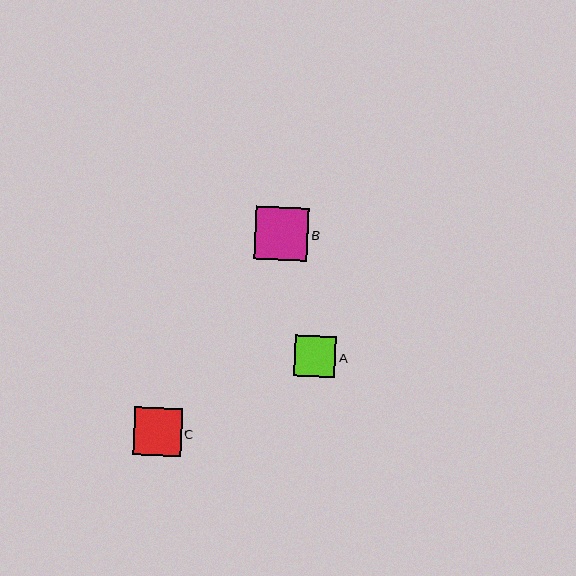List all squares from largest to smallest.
From largest to smallest: B, C, A.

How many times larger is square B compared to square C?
Square B is approximately 1.1 times the size of square C.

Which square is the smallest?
Square A is the smallest with a size of approximately 41 pixels.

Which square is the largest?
Square B is the largest with a size of approximately 54 pixels.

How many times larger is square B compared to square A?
Square B is approximately 1.3 times the size of square A.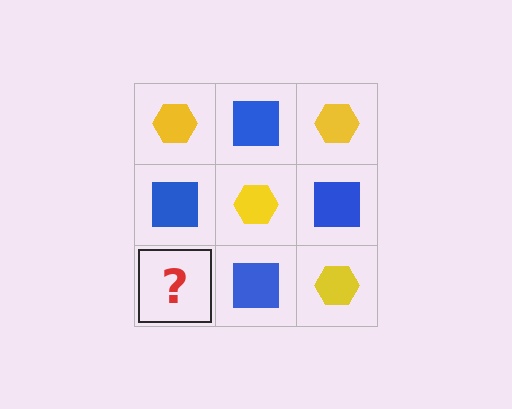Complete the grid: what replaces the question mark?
The question mark should be replaced with a yellow hexagon.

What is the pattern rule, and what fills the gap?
The rule is that it alternates yellow hexagon and blue square in a checkerboard pattern. The gap should be filled with a yellow hexagon.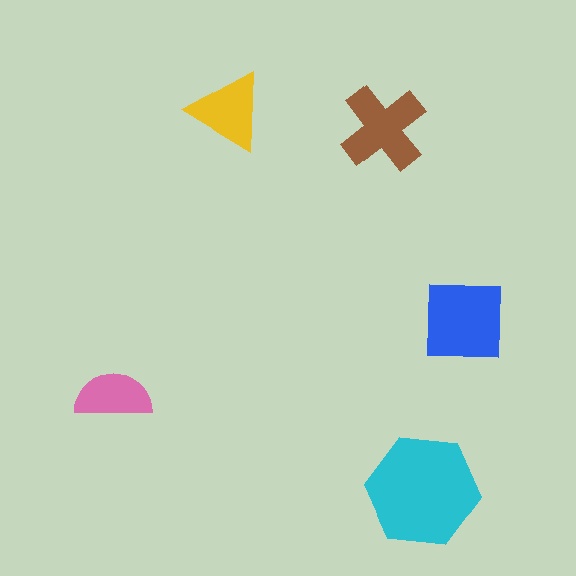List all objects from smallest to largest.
The pink semicircle, the yellow triangle, the brown cross, the blue square, the cyan hexagon.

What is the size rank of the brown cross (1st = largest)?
3rd.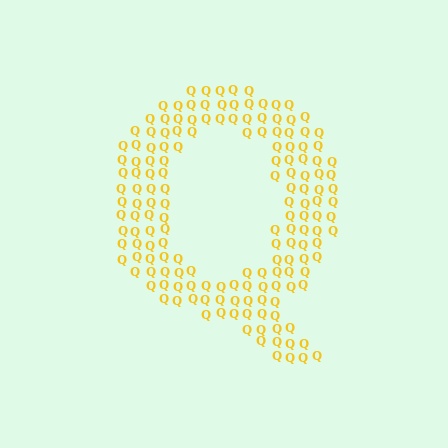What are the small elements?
The small elements are letter Q's.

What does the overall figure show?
The overall figure shows the letter Q.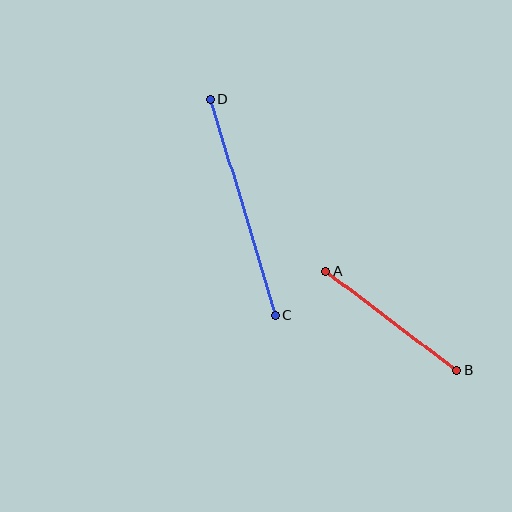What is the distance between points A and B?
The distance is approximately 164 pixels.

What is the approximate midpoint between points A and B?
The midpoint is at approximately (391, 321) pixels.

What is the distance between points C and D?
The distance is approximately 225 pixels.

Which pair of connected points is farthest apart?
Points C and D are farthest apart.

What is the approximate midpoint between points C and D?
The midpoint is at approximately (243, 207) pixels.